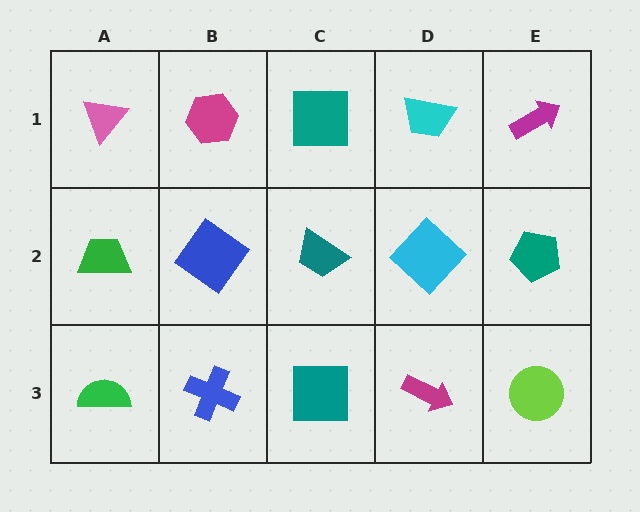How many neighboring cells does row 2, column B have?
4.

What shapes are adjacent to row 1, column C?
A teal trapezoid (row 2, column C), a magenta hexagon (row 1, column B), a cyan trapezoid (row 1, column D).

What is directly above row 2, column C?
A teal square.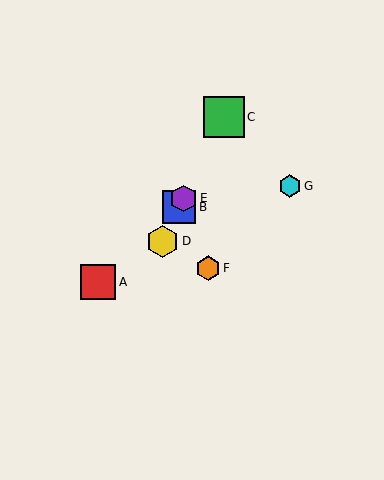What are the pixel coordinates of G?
Object G is at (290, 186).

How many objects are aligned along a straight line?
4 objects (B, C, D, E) are aligned along a straight line.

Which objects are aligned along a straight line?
Objects B, C, D, E are aligned along a straight line.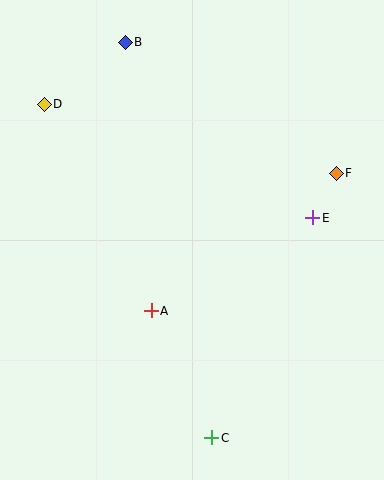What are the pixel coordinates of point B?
Point B is at (125, 42).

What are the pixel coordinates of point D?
Point D is at (44, 104).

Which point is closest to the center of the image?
Point A at (151, 311) is closest to the center.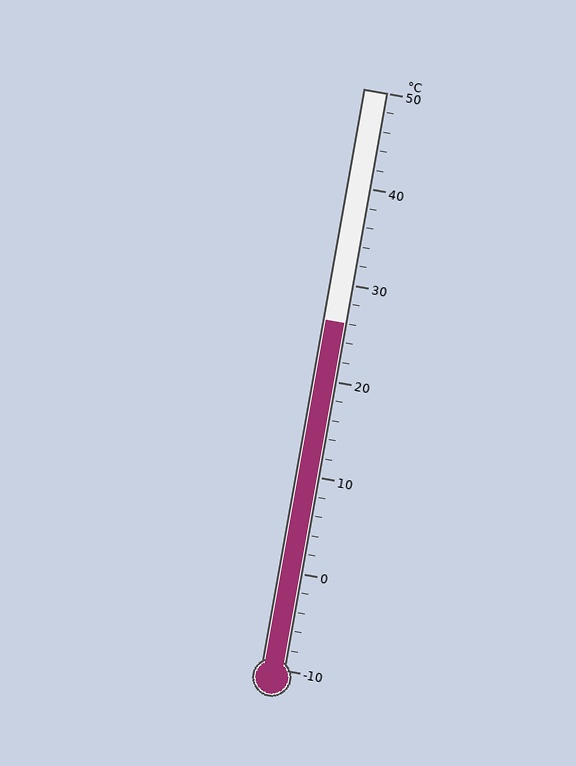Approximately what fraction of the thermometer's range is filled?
The thermometer is filled to approximately 60% of its range.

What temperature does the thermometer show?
The thermometer shows approximately 26°C.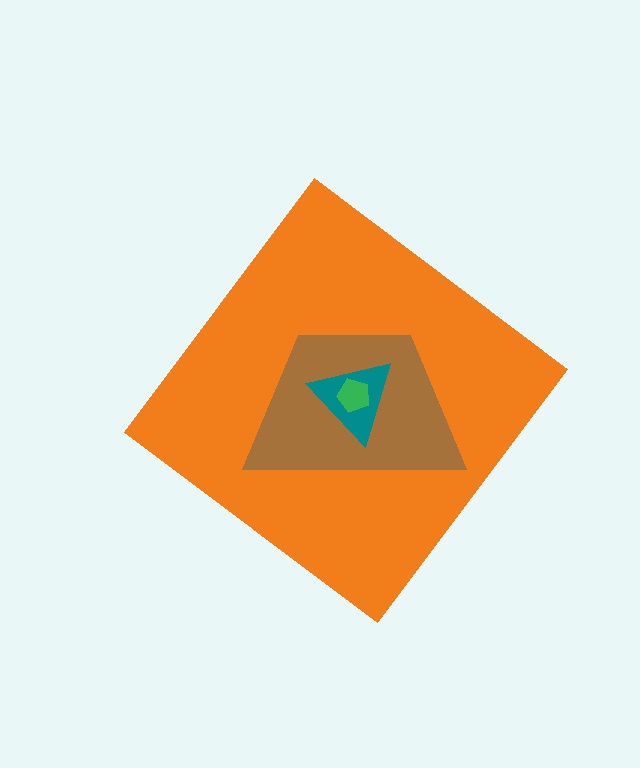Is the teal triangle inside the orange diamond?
Yes.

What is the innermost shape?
The green pentagon.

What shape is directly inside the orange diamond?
The brown trapezoid.